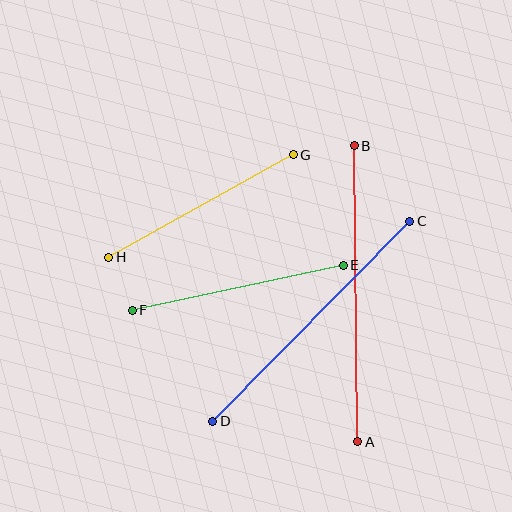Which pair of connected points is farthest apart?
Points A and B are farthest apart.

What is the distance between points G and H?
The distance is approximately 211 pixels.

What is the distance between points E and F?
The distance is approximately 216 pixels.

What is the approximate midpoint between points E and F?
The midpoint is at approximately (238, 288) pixels.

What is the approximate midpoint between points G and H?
The midpoint is at approximately (201, 206) pixels.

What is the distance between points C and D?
The distance is approximately 280 pixels.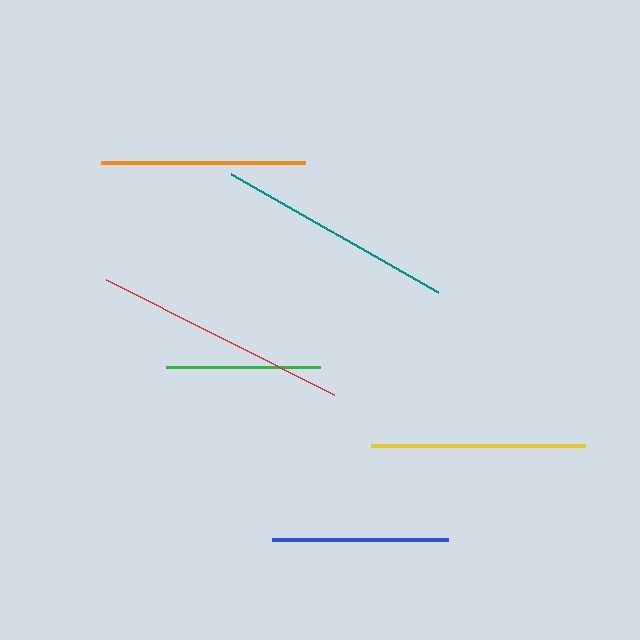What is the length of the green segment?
The green segment is approximately 154 pixels long.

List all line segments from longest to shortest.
From longest to shortest: red, teal, yellow, orange, blue, green.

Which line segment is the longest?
The red line is the longest at approximately 255 pixels.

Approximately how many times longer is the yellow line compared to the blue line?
The yellow line is approximately 1.2 times the length of the blue line.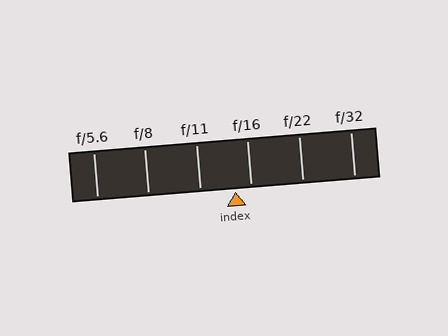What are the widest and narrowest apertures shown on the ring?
The widest aperture shown is f/5.6 and the narrowest is f/32.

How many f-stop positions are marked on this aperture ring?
There are 6 f-stop positions marked.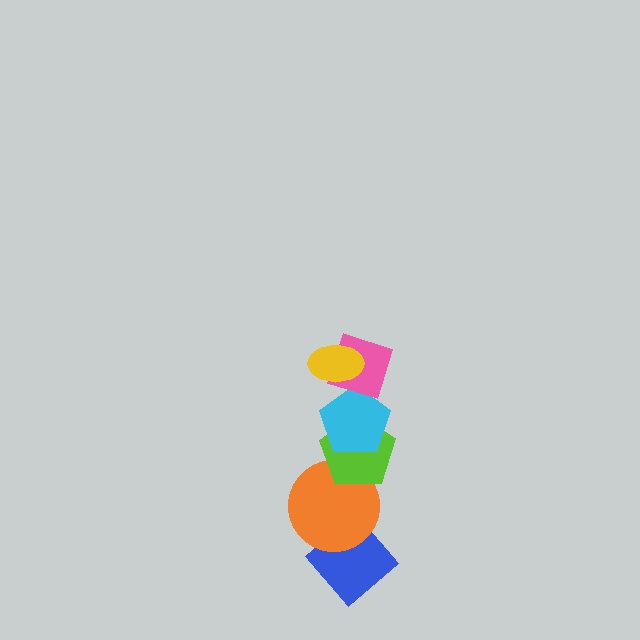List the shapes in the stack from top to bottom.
From top to bottom: the yellow ellipse, the pink diamond, the cyan pentagon, the lime pentagon, the orange circle, the blue diamond.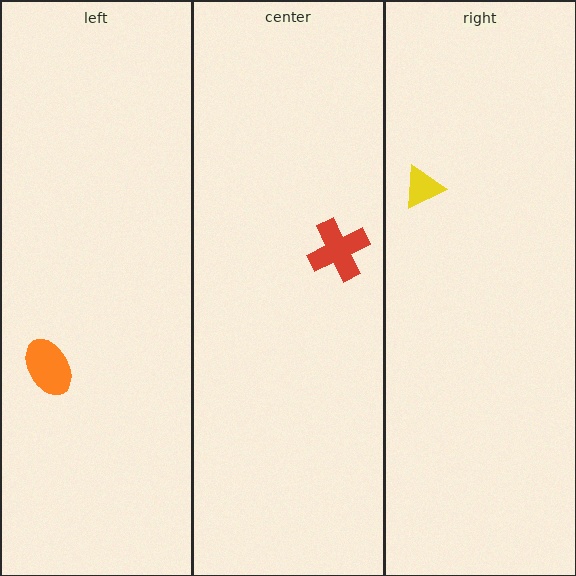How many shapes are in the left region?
1.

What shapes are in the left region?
The orange ellipse.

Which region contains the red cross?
The center region.